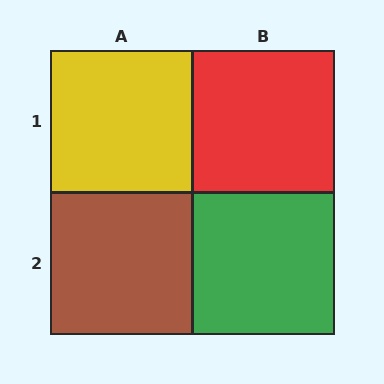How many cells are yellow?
1 cell is yellow.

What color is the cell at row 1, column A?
Yellow.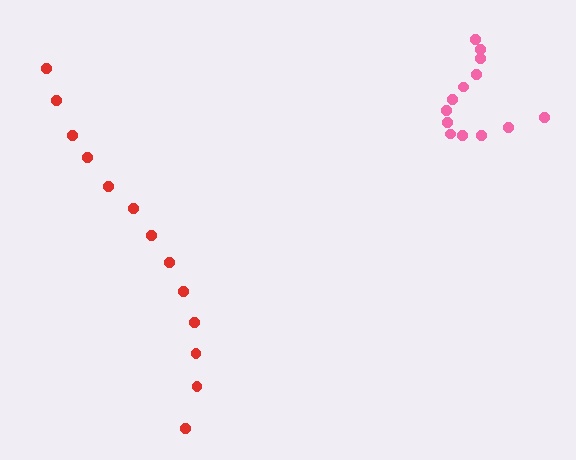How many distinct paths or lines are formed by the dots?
There are 2 distinct paths.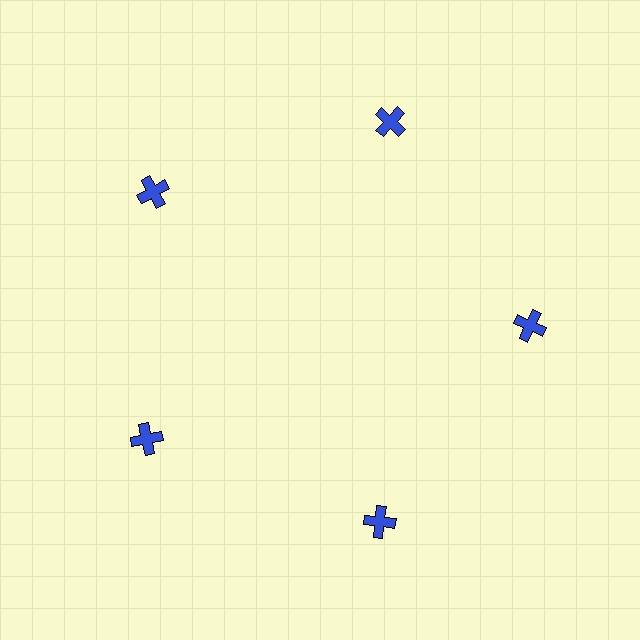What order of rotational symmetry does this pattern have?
This pattern has 5-fold rotational symmetry.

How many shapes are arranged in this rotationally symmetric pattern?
There are 5 shapes, arranged in 5 groups of 1.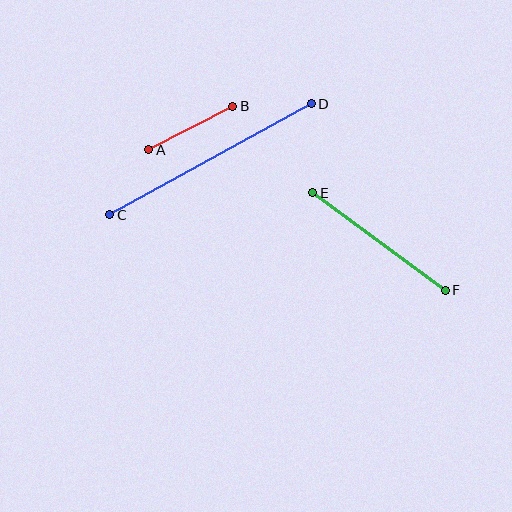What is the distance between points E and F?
The distance is approximately 164 pixels.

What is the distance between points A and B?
The distance is approximately 94 pixels.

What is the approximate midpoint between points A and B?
The midpoint is at approximately (191, 128) pixels.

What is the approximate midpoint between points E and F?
The midpoint is at approximately (379, 242) pixels.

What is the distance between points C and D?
The distance is approximately 230 pixels.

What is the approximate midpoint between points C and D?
The midpoint is at approximately (211, 159) pixels.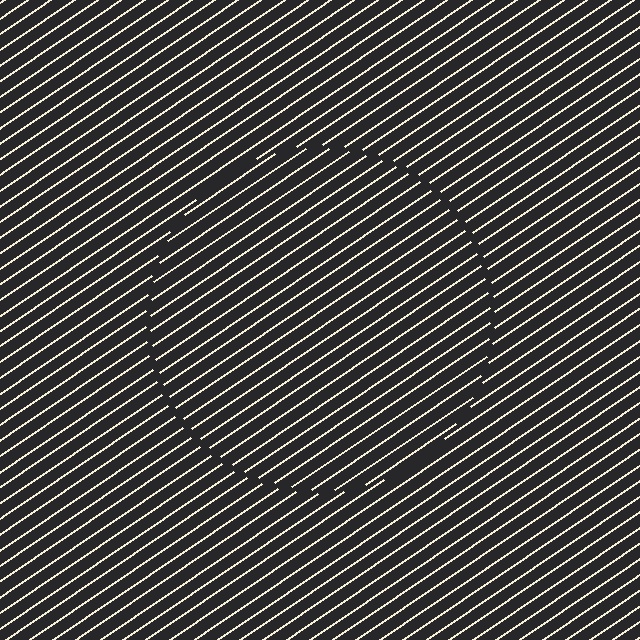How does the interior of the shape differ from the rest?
The interior of the shape contains the same grating, shifted by half a period — the contour is defined by the phase discontinuity where line-ends from the inner and outer gratings abut.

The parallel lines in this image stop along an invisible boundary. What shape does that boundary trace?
An illusory circle. The interior of the shape contains the same grating, shifted by half a period — the contour is defined by the phase discontinuity where line-ends from the inner and outer gratings abut.